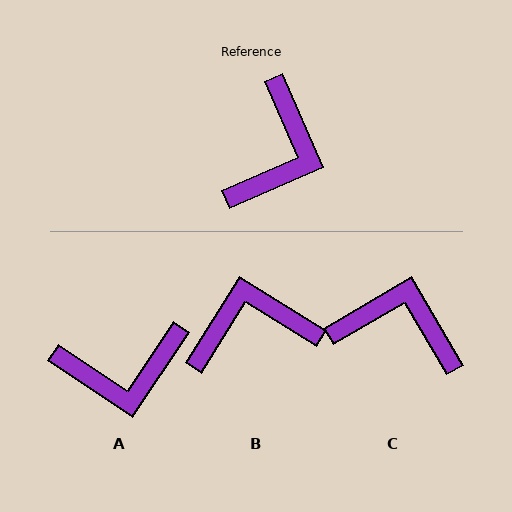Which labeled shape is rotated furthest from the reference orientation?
B, about 125 degrees away.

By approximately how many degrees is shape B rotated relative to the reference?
Approximately 125 degrees counter-clockwise.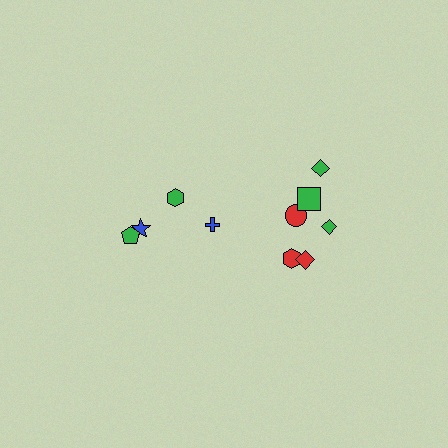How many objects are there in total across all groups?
There are 10 objects.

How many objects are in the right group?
There are 6 objects.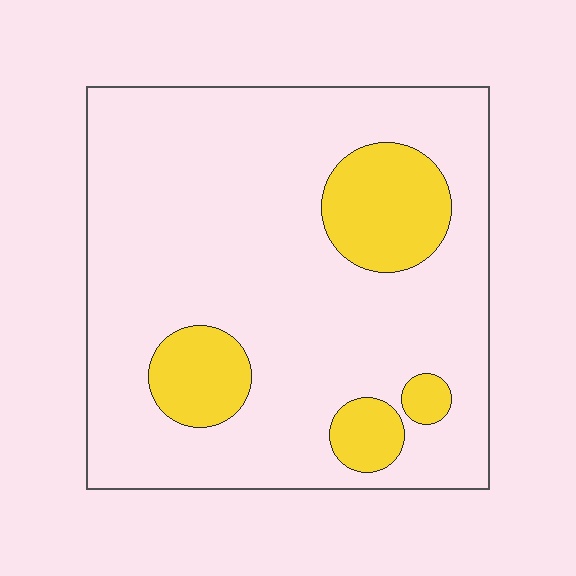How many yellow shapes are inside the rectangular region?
4.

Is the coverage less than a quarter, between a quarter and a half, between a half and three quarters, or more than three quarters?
Less than a quarter.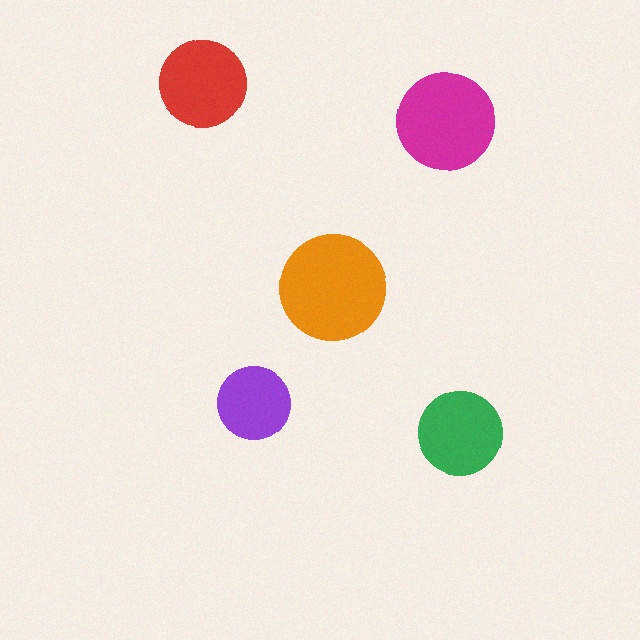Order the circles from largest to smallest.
the orange one, the magenta one, the red one, the green one, the purple one.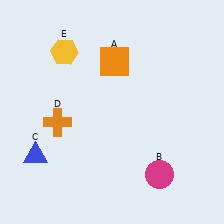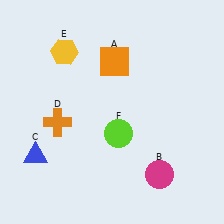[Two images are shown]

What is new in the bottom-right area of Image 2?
A lime circle (F) was added in the bottom-right area of Image 2.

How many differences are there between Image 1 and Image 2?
There is 1 difference between the two images.